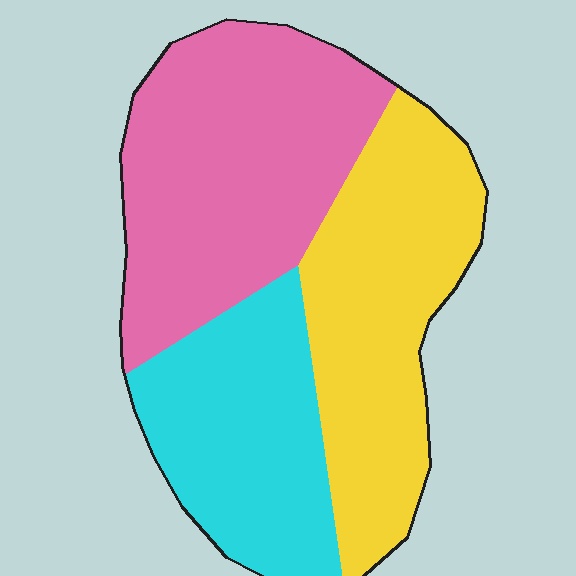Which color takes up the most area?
Pink, at roughly 40%.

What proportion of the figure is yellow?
Yellow covers 34% of the figure.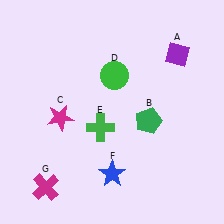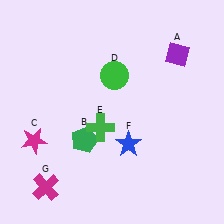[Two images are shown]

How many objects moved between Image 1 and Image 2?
3 objects moved between the two images.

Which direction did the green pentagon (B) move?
The green pentagon (B) moved left.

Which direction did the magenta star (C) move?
The magenta star (C) moved left.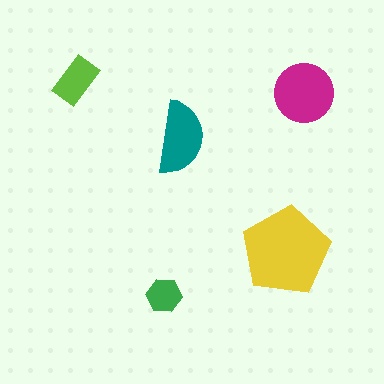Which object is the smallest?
The green hexagon.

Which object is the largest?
The yellow pentagon.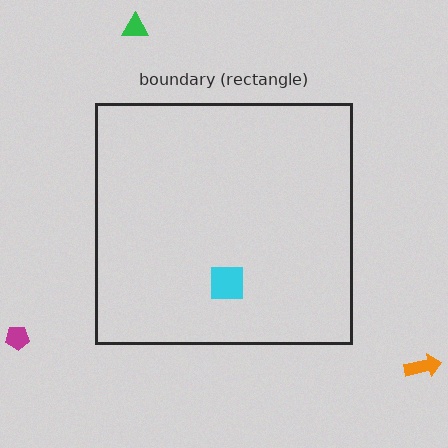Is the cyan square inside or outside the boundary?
Inside.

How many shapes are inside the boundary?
1 inside, 3 outside.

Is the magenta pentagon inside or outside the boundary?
Outside.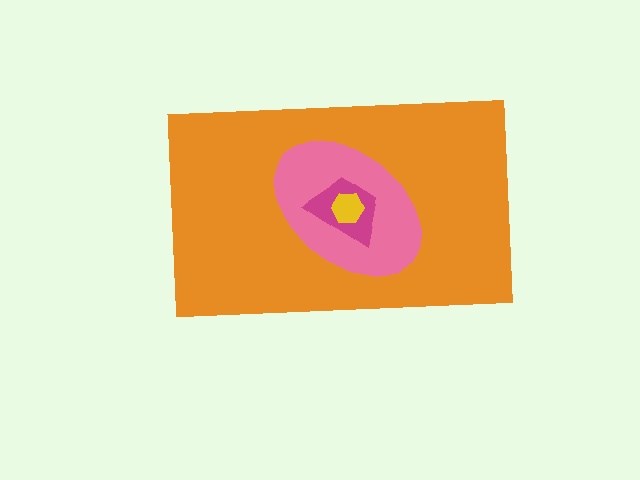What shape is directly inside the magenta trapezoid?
The yellow hexagon.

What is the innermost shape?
The yellow hexagon.